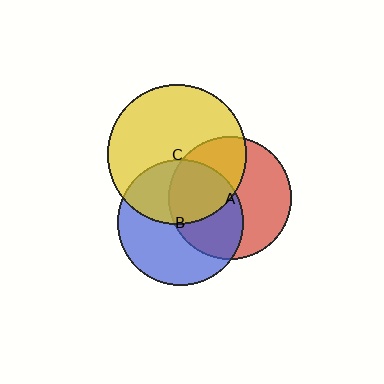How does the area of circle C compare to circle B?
Approximately 1.2 times.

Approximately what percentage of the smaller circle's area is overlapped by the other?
Approximately 45%.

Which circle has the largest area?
Circle C (yellow).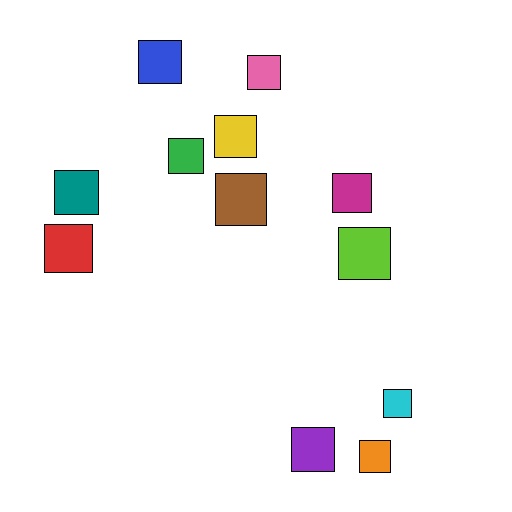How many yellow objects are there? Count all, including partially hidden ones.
There is 1 yellow object.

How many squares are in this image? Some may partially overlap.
There are 12 squares.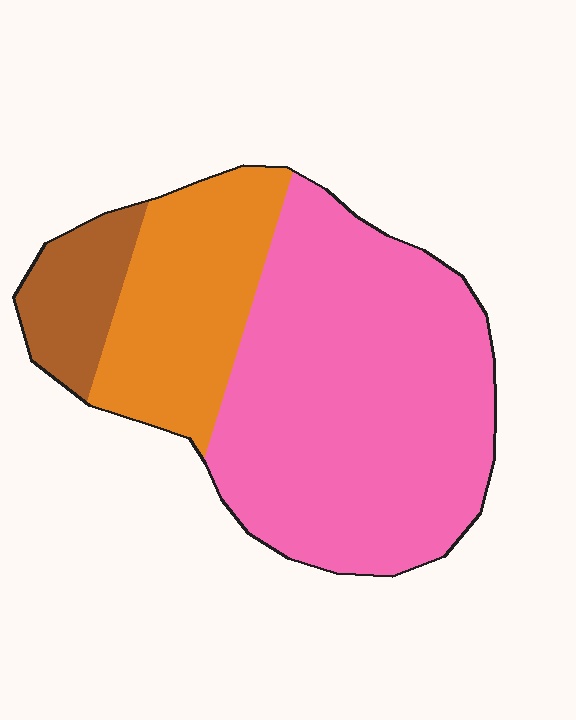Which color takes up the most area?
Pink, at roughly 65%.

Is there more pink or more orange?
Pink.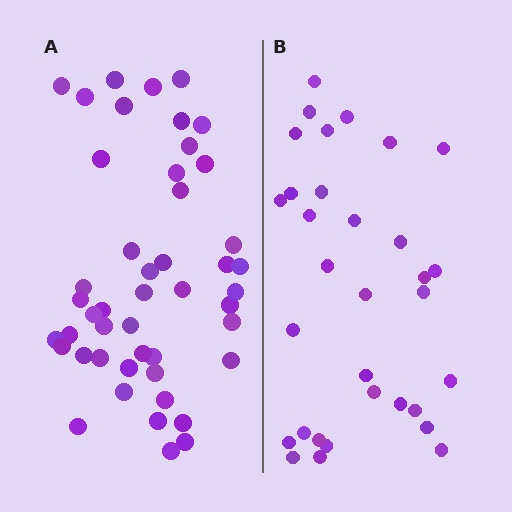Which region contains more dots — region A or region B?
Region A (the left region) has more dots.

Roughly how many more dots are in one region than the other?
Region A has approximately 15 more dots than region B.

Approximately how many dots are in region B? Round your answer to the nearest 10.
About 30 dots. (The exact count is 32, which rounds to 30.)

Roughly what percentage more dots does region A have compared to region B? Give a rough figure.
About 45% more.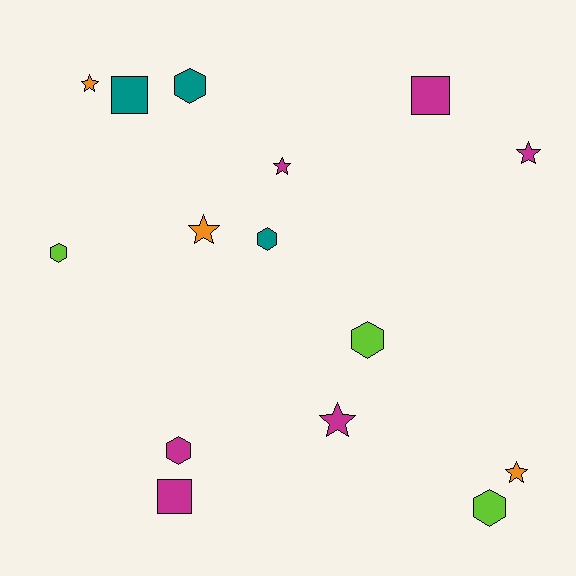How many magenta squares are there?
There are 2 magenta squares.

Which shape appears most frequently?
Star, with 6 objects.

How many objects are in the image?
There are 15 objects.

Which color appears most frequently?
Magenta, with 6 objects.